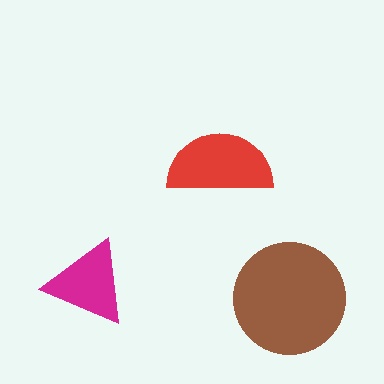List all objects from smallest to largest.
The magenta triangle, the red semicircle, the brown circle.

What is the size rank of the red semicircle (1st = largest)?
2nd.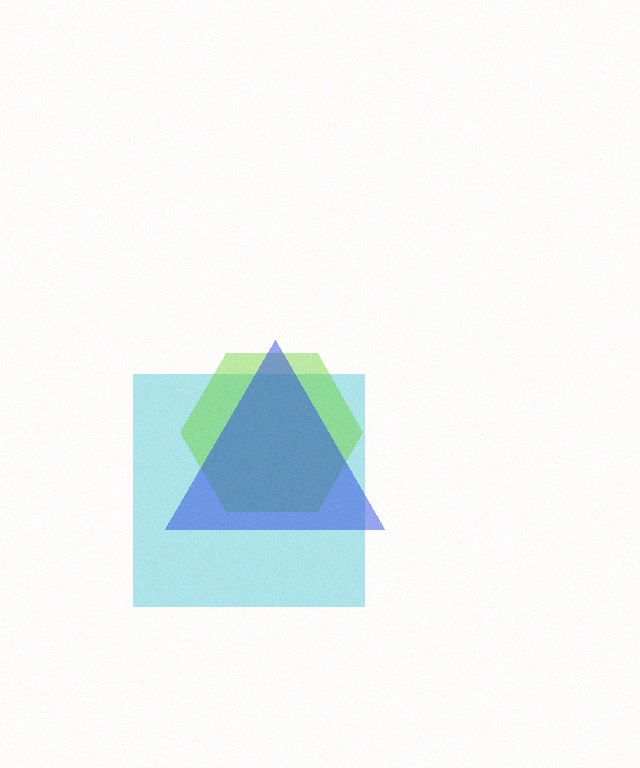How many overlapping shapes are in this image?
There are 3 overlapping shapes in the image.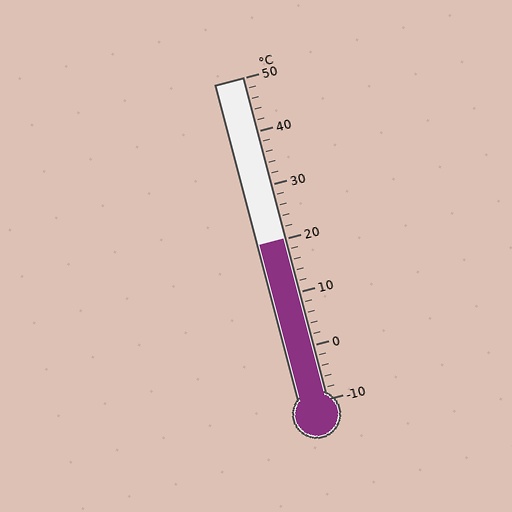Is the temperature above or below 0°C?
The temperature is above 0°C.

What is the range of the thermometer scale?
The thermometer scale ranges from -10°C to 50°C.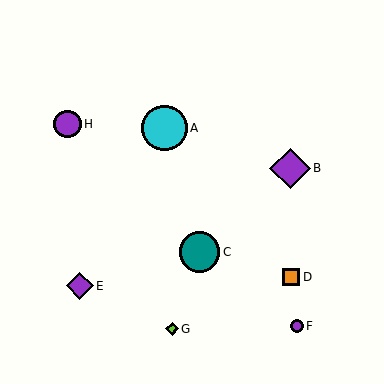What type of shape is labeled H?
Shape H is a purple circle.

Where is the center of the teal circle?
The center of the teal circle is at (199, 252).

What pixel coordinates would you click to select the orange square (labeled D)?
Click at (291, 277) to select the orange square D.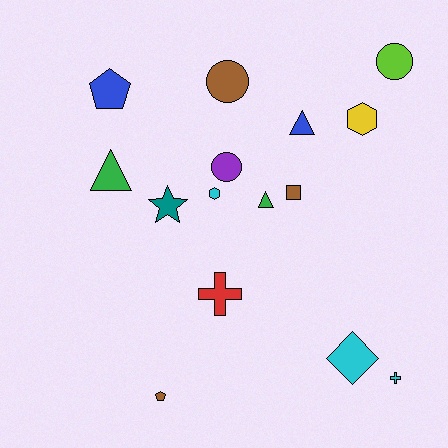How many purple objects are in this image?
There is 1 purple object.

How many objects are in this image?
There are 15 objects.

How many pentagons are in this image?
There are 2 pentagons.